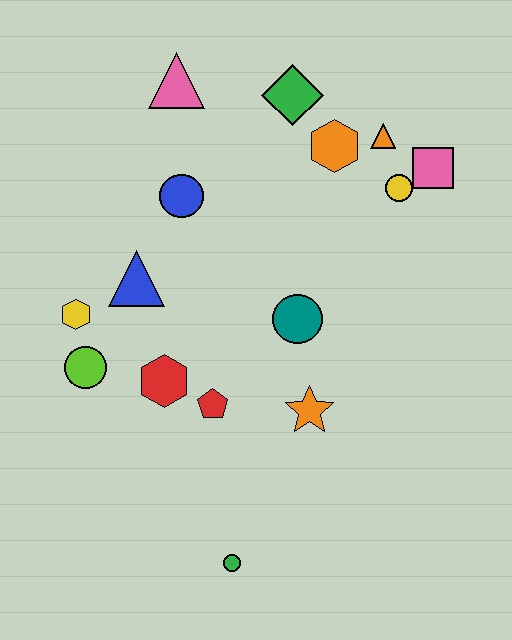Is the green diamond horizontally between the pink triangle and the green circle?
No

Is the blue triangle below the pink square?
Yes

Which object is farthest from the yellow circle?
The green circle is farthest from the yellow circle.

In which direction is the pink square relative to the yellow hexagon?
The pink square is to the right of the yellow hexagon.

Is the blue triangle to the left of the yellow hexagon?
No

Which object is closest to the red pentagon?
The red hexagon is closest to the red pentagon.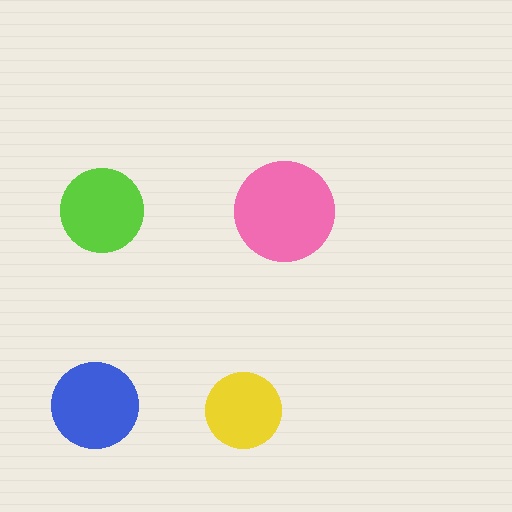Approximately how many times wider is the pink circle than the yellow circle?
About 1.5 times wider.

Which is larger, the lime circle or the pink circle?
The pink one.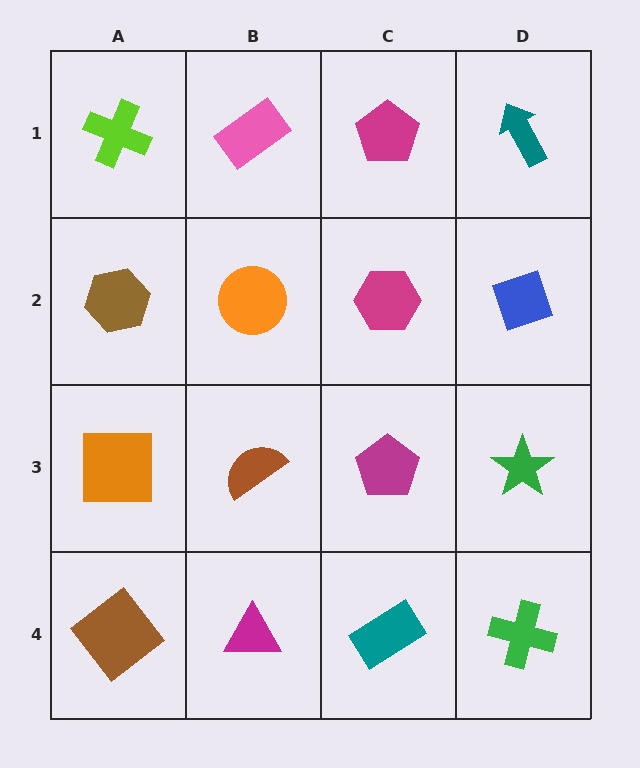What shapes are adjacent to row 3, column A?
A brown hexagon (row 2, column A), a brown diamond (row 4, column A), a brown semicircle (row 3, column B).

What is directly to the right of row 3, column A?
A brown semicircle.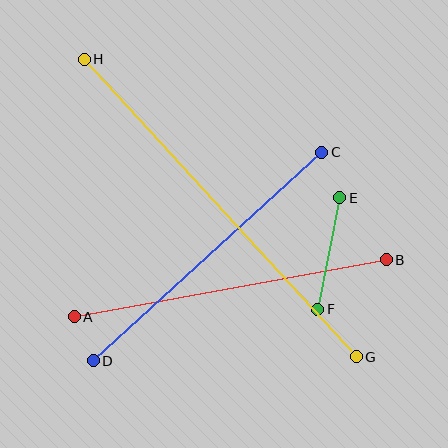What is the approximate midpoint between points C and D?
The midpoint is at approximately (208, 256) pixels.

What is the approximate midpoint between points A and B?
The midpoint is at approximately (230, 288) pixels.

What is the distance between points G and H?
The distance is approximately 403 pixels.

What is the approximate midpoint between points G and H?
The midpoint is at approximately (220, 208) pixels.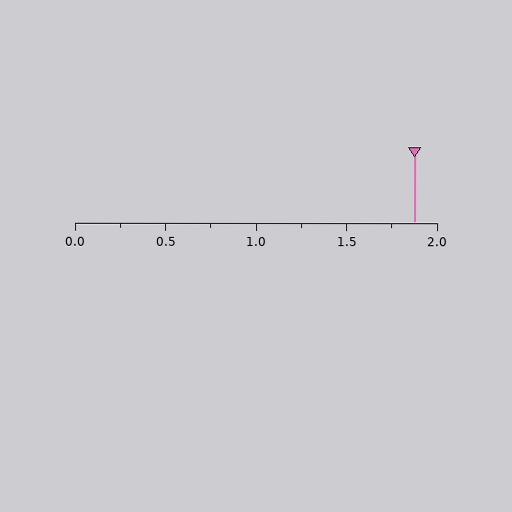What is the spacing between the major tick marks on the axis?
The major ticks are spaced 0.5 apart.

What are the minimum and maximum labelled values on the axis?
The axis runs from 0.0 to 2.0.